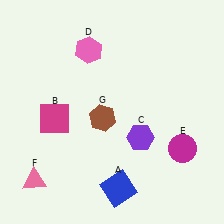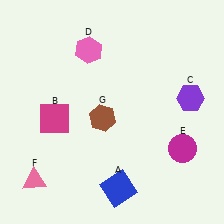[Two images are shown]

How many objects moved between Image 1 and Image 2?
1 object moved between the two images.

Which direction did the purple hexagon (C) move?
The purple hexagon (C) moved right.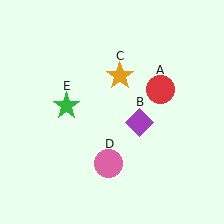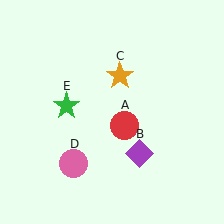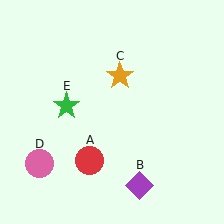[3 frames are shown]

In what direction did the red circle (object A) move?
The red circle (object A) moved down and to the left.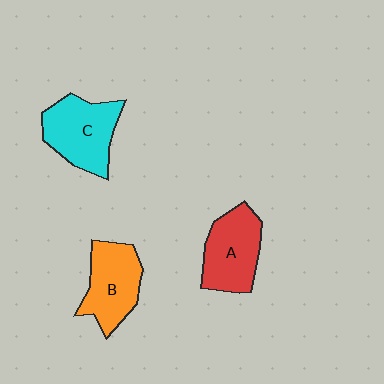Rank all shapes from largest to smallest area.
From largest to smallest: C (cyan), A (red), B (orange).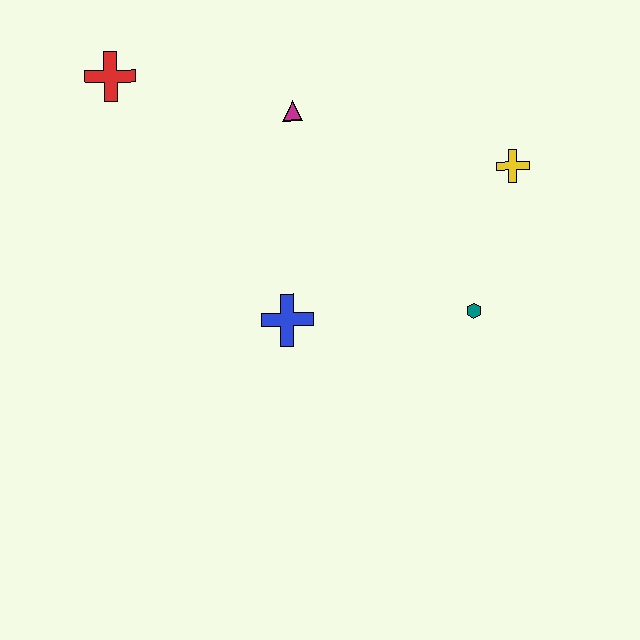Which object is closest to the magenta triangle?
The red cross is closest to the magenta triangle.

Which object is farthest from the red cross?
The teal hexagon is farthest from the red cross.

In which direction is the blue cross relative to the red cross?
The blue cross is below the red cross.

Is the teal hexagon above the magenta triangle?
No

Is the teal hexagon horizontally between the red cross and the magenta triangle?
No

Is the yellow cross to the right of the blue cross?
Yes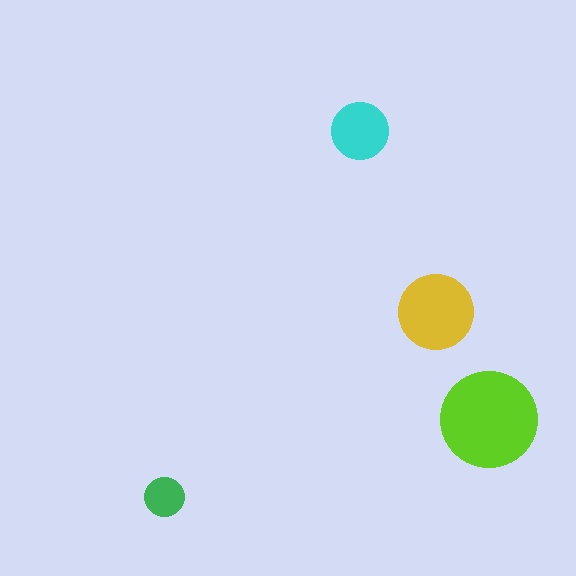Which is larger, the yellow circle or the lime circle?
The lime one.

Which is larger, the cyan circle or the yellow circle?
The yellow one.